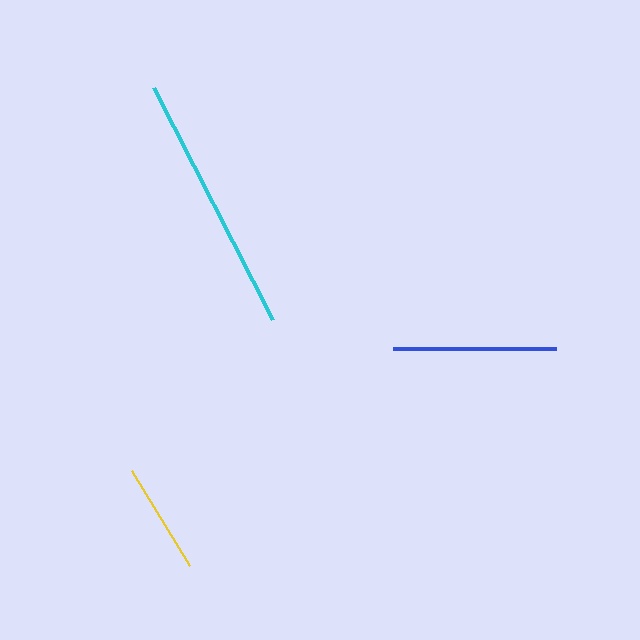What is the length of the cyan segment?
The cyan segment is approximately 261 pixels long.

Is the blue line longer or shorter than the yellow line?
The blue line is longer than the yellow line.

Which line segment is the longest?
The cyan line is the longest at approximately 261 pixels.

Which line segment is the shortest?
The yellow line is the shortest at approximately 111 pixels.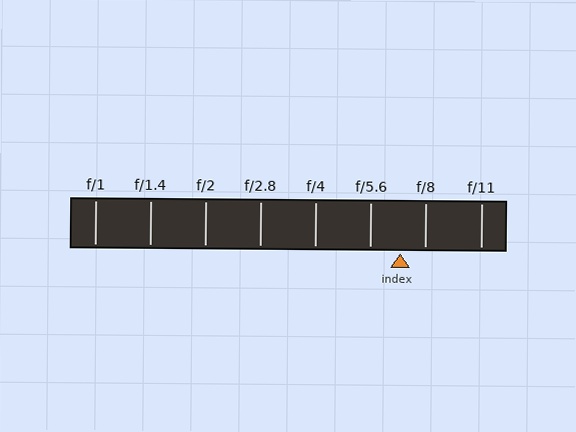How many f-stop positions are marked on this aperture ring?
There are 8 f-stop positions marked.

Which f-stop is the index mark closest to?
The index mark is closest to f/8.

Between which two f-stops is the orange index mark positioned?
The index mark is between f/5.6 and f/8.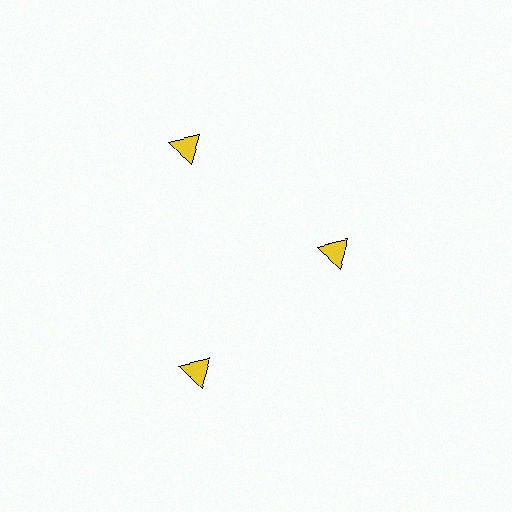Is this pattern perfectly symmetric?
No. The 3 yellow triangles are arranged in a ring, but one element near the 3 o'clock position is pulled inward toward the center, breaking the 3-fold rotational symmetry.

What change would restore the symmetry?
The symmetry would be restored by moving it outward, back onto the ring so that all 3 triangles sit at equal angles and equal distance from the center.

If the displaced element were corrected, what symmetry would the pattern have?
It would have 3-fold rotational symmetry — the pattern would map onto itself every 120 degrees.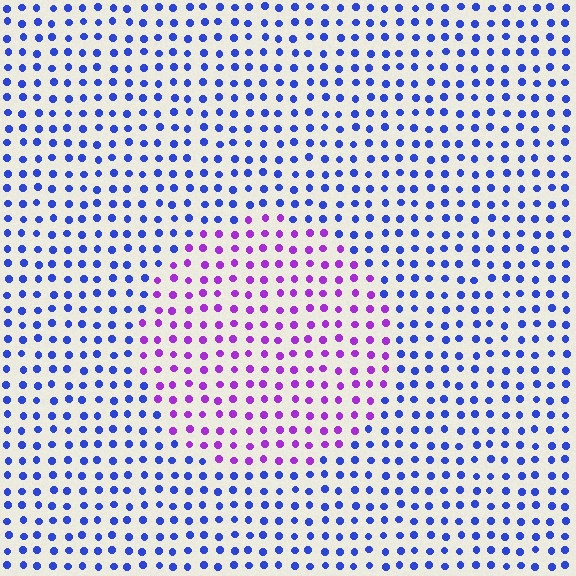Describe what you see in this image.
The image is filled with small blue elements in a uniform arrangement. A circle-shaped region is visible where the elements are tinted to a slightly different hue, forming a subtle color boundary.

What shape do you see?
I see a circle.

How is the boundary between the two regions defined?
The boundary is defined purely by a slight shift in hue (about 53 degrees). Spacing, size, and orientation are identical on both sides.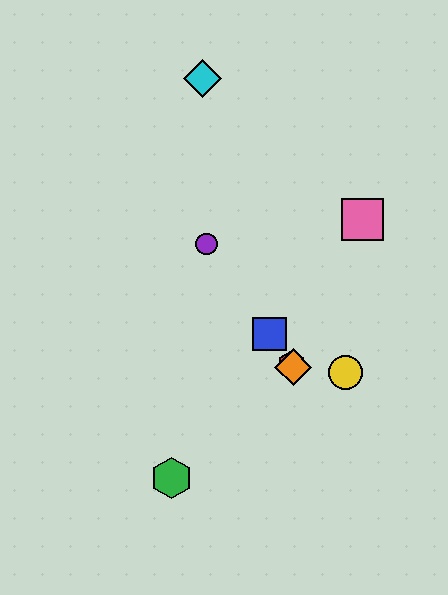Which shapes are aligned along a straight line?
The red hexagon, the blue square, the purple circle, the orange diamond are aligned along a straight line.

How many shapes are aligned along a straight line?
4 shapes (the red hexagon, the blue square, the purple circle, the orange diamond) are aligned along a straight line.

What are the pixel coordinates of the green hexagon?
The green hexagon is at (172, 478).